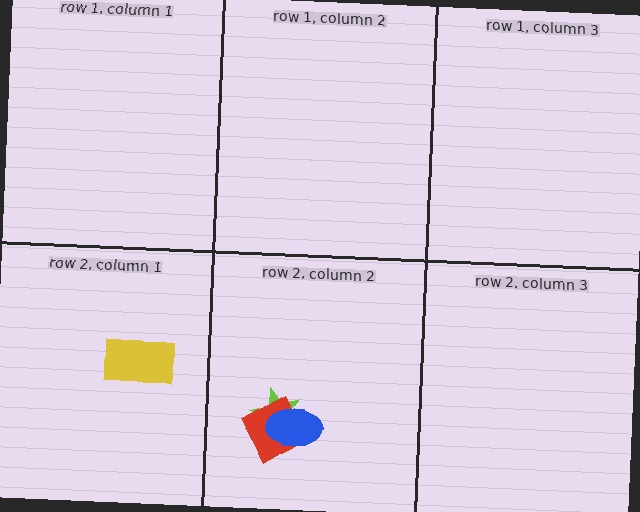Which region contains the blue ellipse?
The row 2, column 2 region.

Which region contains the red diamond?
The row 2, column 2 region.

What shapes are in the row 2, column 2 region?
The lime star, the red diamond, the blue ellipse.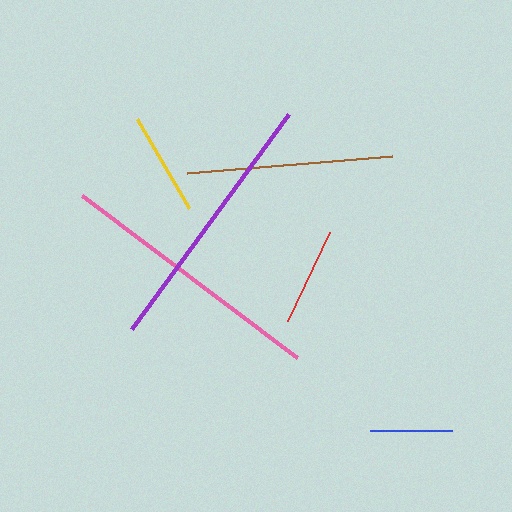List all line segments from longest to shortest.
From longest to shortest: pink, purple, brown, yellow, red, blue.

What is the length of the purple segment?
The purple segment is approximately 267 pixels long.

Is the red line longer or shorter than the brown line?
The brown line is longer than the red line.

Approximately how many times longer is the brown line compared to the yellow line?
The brown line is approximately 2.0 times the length of the yellow line.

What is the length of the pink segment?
The pink segment is approximately 270 pixels long.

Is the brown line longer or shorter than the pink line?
The pink line is longer than the brown line.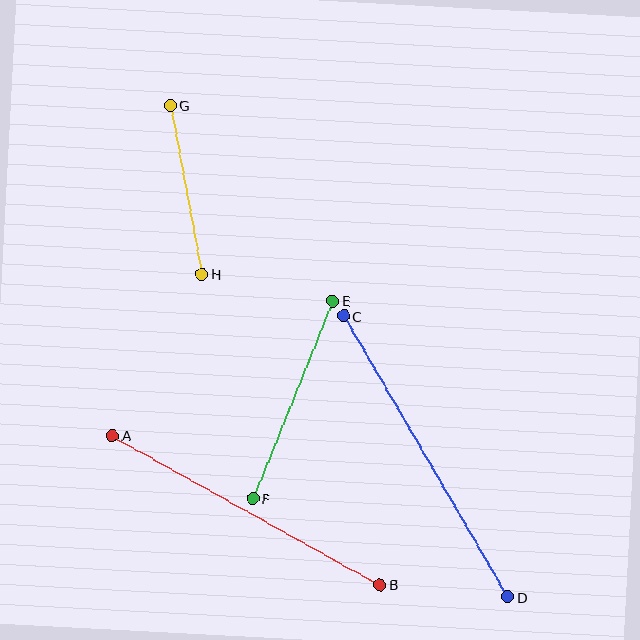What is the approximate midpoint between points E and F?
The midpoint is at approximately (293, 400) pixels.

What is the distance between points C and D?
The distance is approximately 326 pixels.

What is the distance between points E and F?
The distance is approximately 213 pixels.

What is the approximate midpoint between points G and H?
The midpoint is at approximately (186, 190) pixels.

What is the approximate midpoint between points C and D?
The midpoint is at approximately (426, 456) pixels.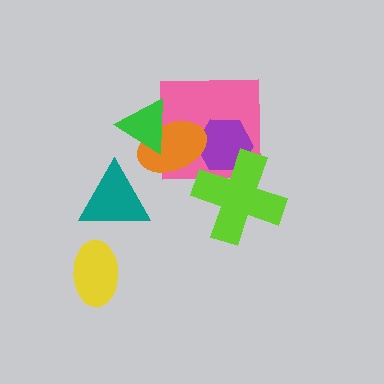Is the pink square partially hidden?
Yes, it is partially covered by another shape.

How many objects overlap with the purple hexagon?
3 objects overlap with the purple hexagon.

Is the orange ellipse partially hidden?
Yes, it is partially covered by another shape.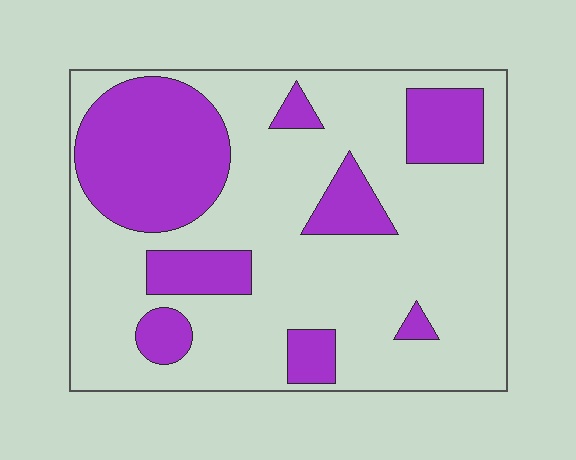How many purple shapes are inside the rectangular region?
8.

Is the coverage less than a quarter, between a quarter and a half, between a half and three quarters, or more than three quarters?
Between a quarter and a half.